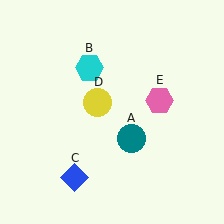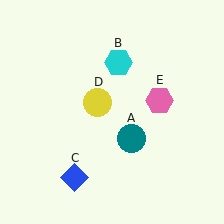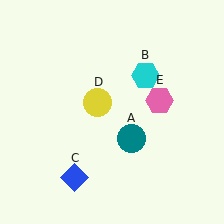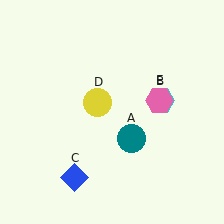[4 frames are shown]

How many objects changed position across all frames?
1 object changed position: cyan hexagon (object B).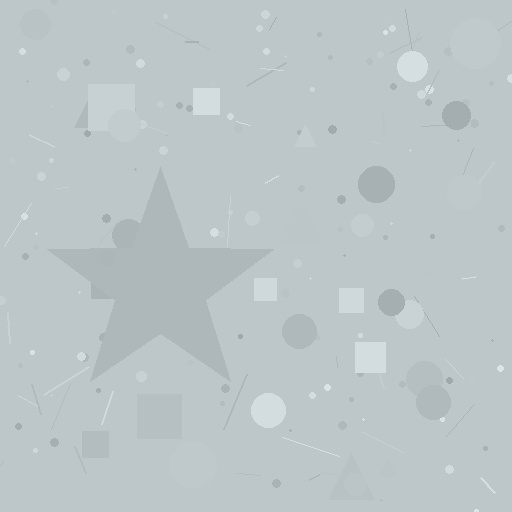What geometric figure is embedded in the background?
A star is embedded in the background.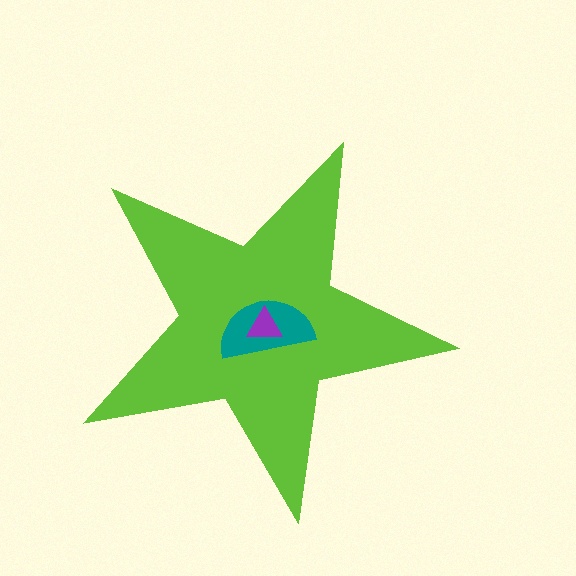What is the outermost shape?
The lime star.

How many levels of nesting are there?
3.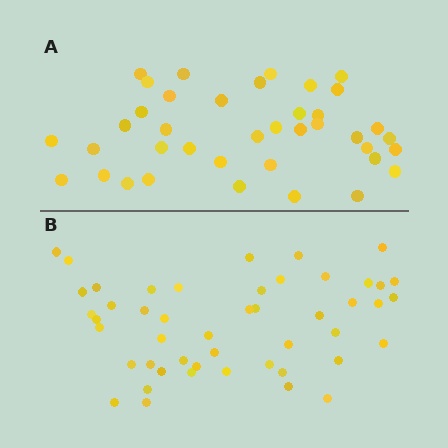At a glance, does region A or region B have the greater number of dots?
Region B (the bottom region) has more dots.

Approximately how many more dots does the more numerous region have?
Region B has roughly 8 or so more dots than region A.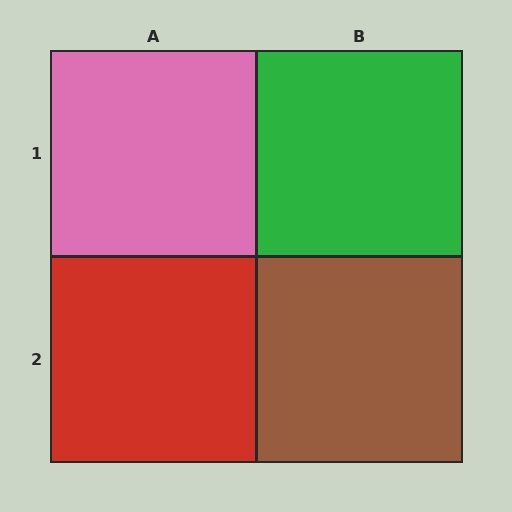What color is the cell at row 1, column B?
Green.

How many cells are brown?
1 cell is brown.